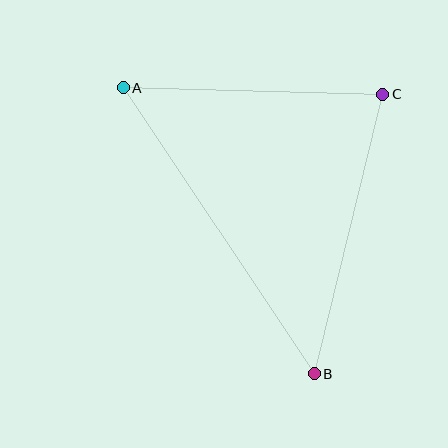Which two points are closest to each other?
Points A and C are closest to each other.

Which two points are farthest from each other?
Points A and B are farthest from each other.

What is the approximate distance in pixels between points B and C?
The distance between B and C is approximately 288 pixels.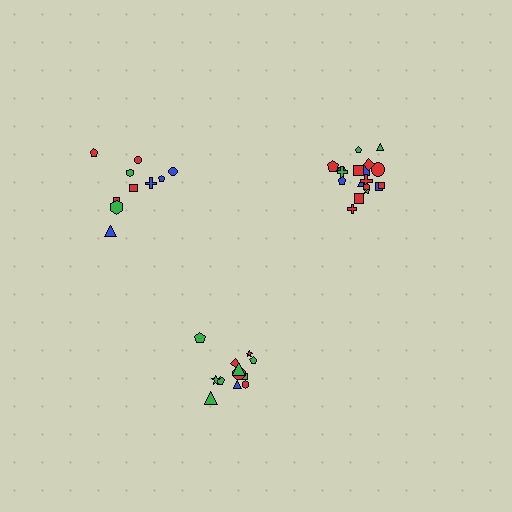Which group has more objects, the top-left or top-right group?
The top-right group.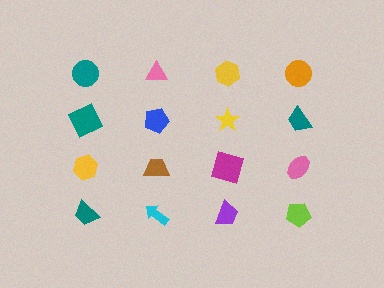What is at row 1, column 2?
A pink triangle.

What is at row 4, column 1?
A teal trapezoid.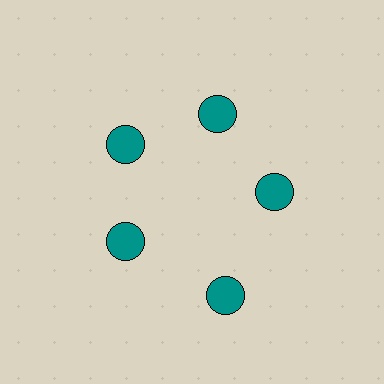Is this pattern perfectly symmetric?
No. The 5 teal circles are arranged in a ring, but one element near the 5 o'clock position is pushed outward from the center, breaking the 5-fold rotational symmetry.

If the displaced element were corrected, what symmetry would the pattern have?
It would have 5-fold rotational symmetry — the pattern would map onto itself every 72 degrees.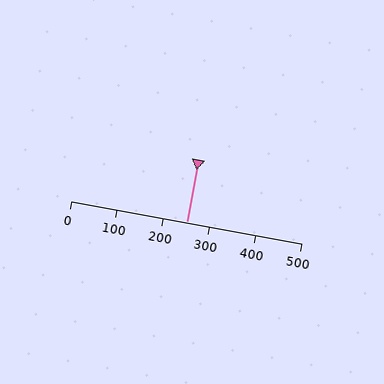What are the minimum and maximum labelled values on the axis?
The axis runs from 0 to 500.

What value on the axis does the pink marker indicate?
The marker indicates approximately 250.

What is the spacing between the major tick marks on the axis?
The major ticks are spaced 100 apart.